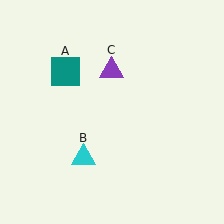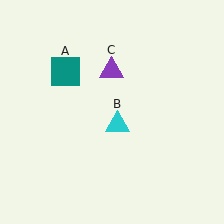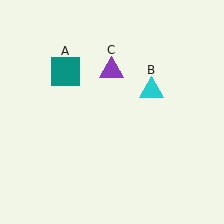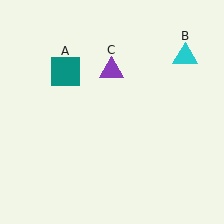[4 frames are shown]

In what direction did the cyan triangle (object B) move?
The cyan triangle (object B) moved up and to the right.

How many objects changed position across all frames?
1 object changed position: cyan triangle (object B).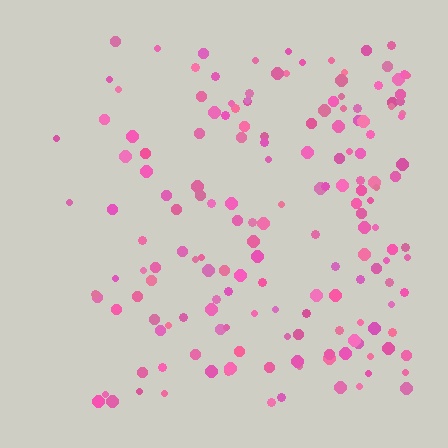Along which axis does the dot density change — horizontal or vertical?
Horizontal.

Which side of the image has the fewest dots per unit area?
The left.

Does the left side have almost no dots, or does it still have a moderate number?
Still a moderate number, just noticeably fewer than the right.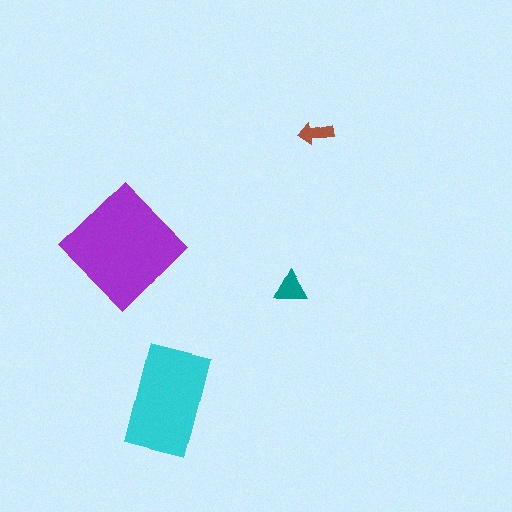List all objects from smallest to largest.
The brown arrow, the teal triangle, the cyan rectangle, the purple diamond.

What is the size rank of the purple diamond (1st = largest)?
1st.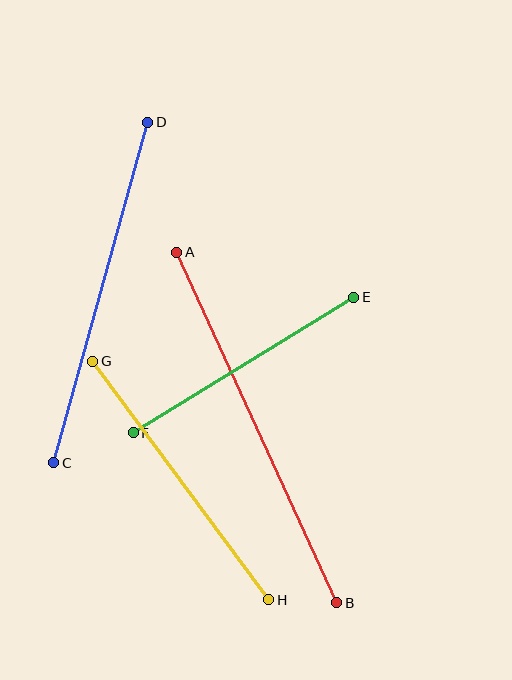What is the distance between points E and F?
The distance is approximately 259 pixels.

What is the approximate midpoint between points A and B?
The midpoint is at approximately (257, 428) pixels.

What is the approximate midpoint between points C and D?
The midpoint is at approximately (101, 292) pixels.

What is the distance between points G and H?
The distance is approximately 296 pixels.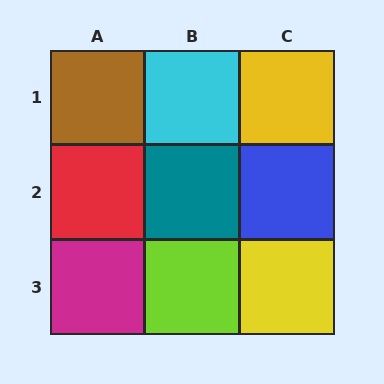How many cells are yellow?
2 cells are yellow.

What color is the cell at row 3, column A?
Magenta.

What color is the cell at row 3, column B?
Lime.